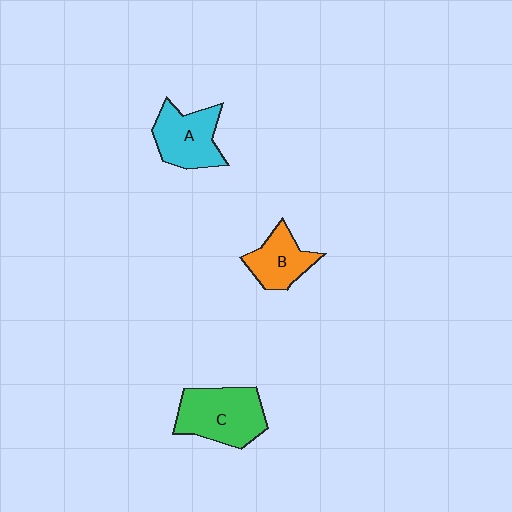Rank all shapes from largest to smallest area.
From largest to smallest: C (green), A (cyan), B (orange).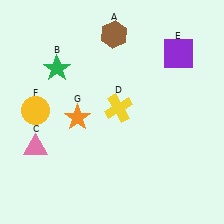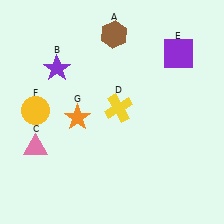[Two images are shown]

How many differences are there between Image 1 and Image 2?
There is 1 difference between the two images.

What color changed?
The star (B) changed from green in Image 1 to purple in Image 2.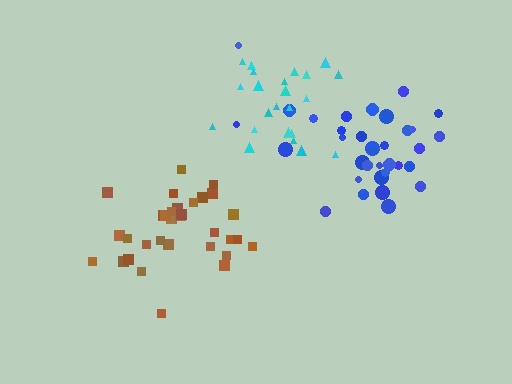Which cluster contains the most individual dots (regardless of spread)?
Blue (34).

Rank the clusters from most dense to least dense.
cyan, brown, blue.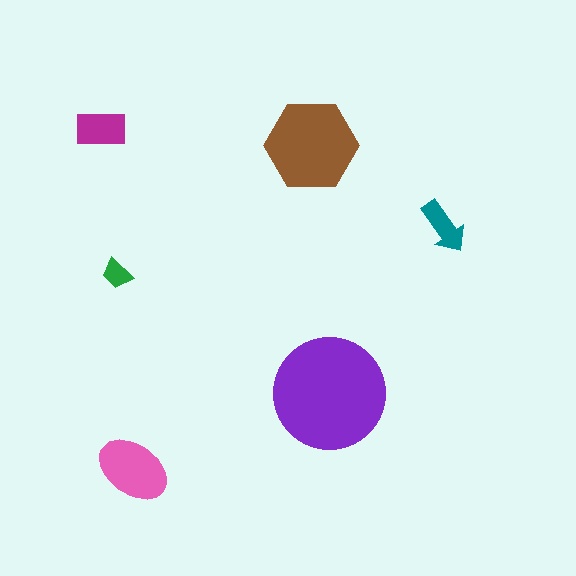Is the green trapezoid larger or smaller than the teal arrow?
Smaller.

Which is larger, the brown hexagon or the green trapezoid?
The brown hexagon.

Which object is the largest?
The purple circle.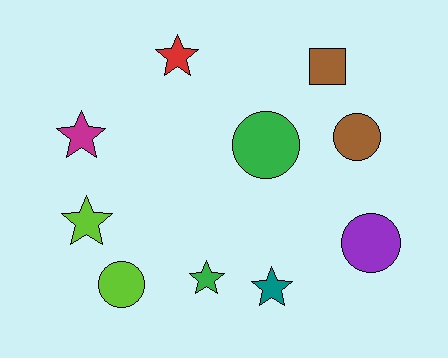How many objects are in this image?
There are 10 objects.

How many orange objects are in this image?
There are no orange objects.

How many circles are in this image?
There are 4 circles.